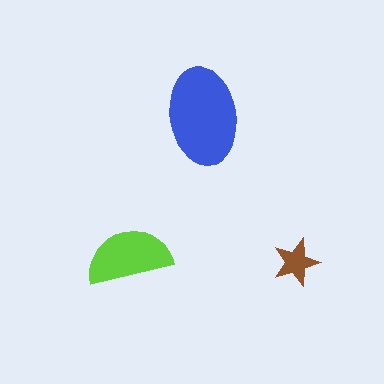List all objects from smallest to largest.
The brown star, the lime semicircle, the blue ellipse.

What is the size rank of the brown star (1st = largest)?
3rd.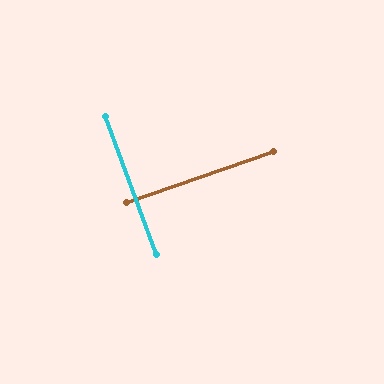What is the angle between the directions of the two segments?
Approximately 89 degrees.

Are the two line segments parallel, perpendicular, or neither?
Perpendicular — they meet at approximately 89°.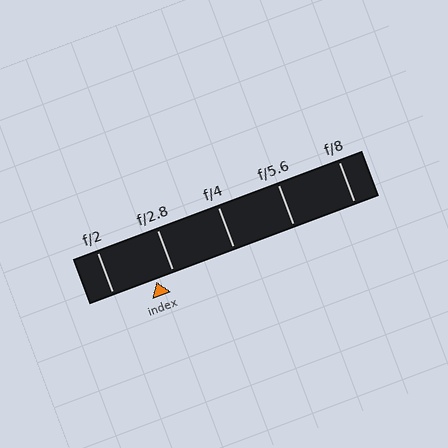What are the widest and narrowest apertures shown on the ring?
The widest aperture shown is f/2 and the narrowest is f/8.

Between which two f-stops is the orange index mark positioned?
The index mark is between f/2 and f/2.8.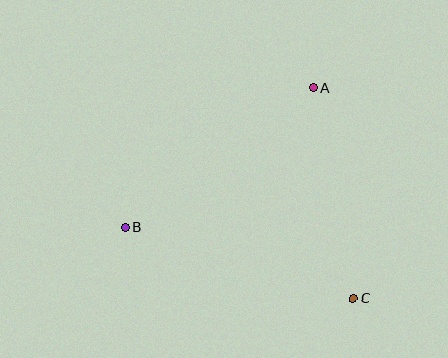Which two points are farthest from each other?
Points B and C are farthest from each other.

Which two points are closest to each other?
Points A and C are closest to each other.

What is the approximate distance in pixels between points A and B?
The distance between A and B is approximately 234 pixels.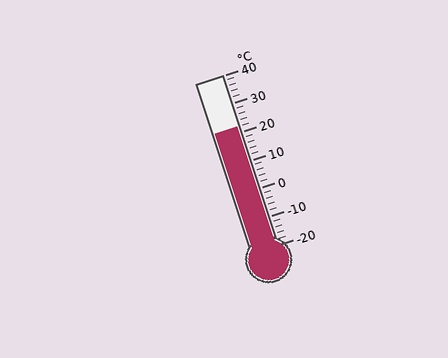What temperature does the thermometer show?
The thermometer shows approximately 22°C.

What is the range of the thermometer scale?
The thermometer scale ranges from -20°C to 40°C.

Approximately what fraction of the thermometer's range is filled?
The thermometer is filled to approximately 70% of its range.